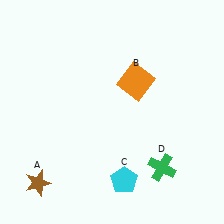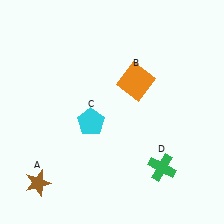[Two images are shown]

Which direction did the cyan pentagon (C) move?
The cyan pentagon (C) moved up.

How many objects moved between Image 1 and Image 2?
1 object moved between the two images.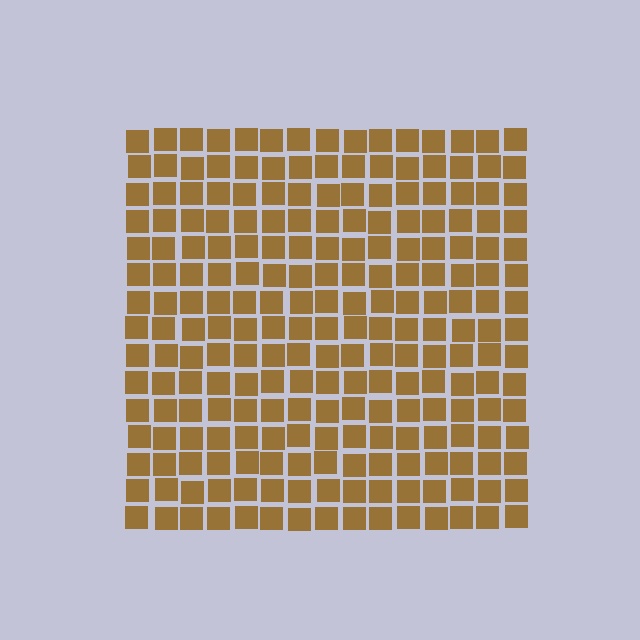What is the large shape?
The large shape is a square.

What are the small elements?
The small elements are squares.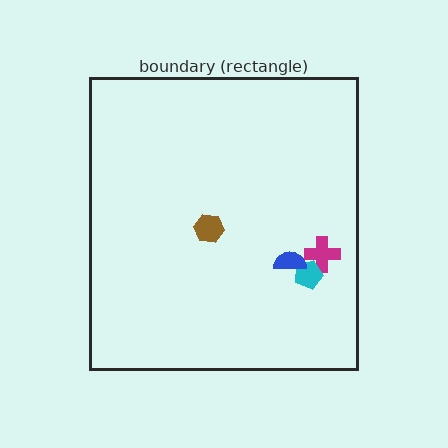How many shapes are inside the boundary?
4 inside, 0 outside.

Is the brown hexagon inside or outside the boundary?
Inside.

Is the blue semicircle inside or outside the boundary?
Inside.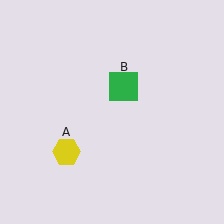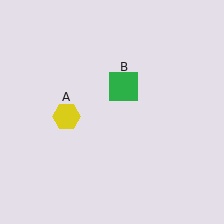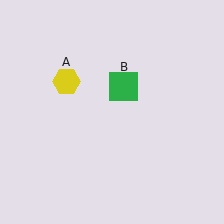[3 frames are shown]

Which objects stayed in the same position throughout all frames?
Green square (object B) remained stationary.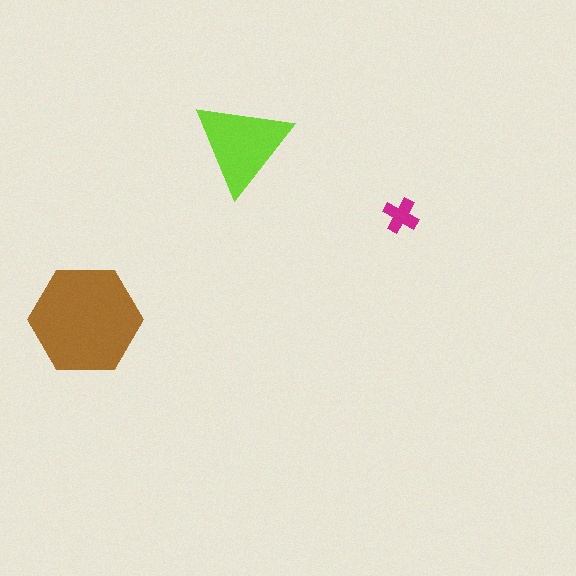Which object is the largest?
The brown hexagon.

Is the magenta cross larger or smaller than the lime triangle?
Smaller.